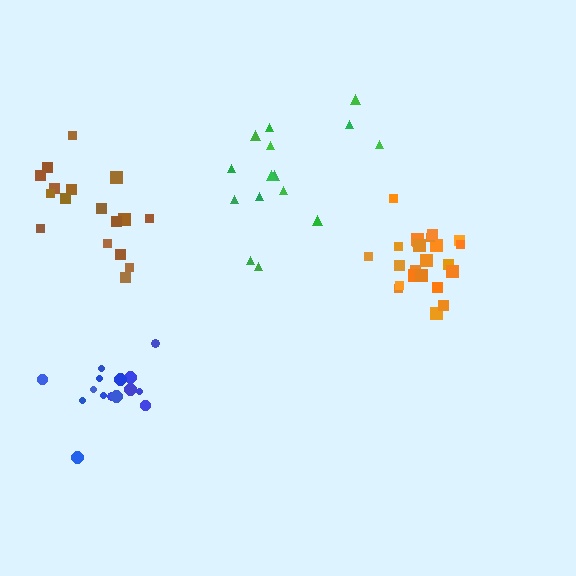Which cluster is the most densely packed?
Orange.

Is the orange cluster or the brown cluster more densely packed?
Orange.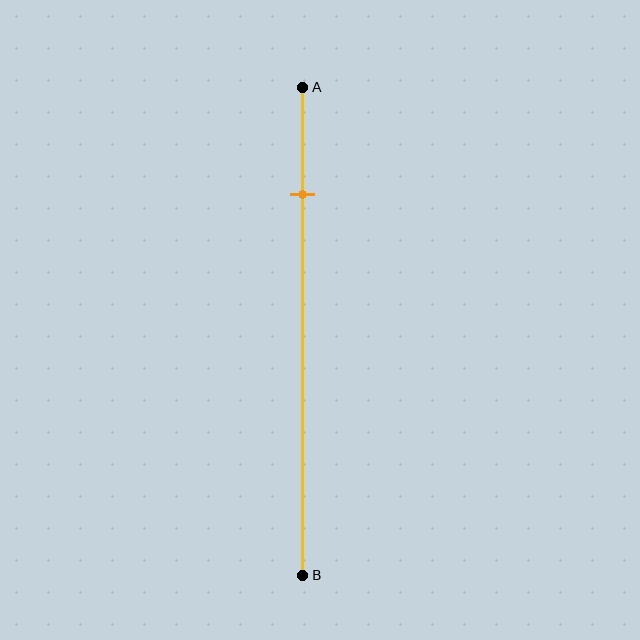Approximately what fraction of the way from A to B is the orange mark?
The orange mark is approximately 20% of the way from A to B.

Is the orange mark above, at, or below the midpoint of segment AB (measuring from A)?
The orange mark is above the midpoint of segment AB.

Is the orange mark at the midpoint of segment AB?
No, the mark is at about 20% from A, not at the 50% midpoint.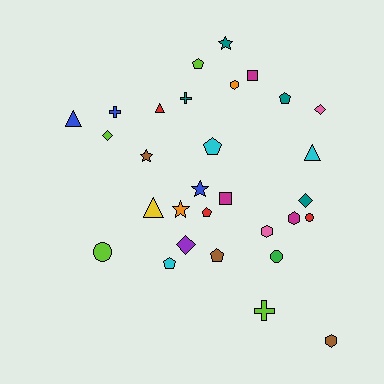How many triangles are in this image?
There are 4 triangles.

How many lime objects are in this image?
There are 4 lime objects.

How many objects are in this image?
There are 30 objects.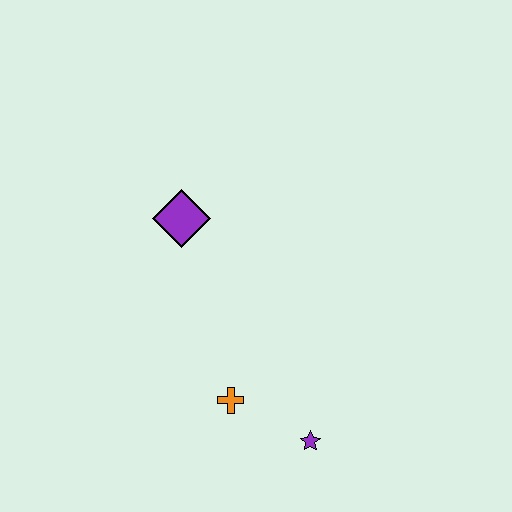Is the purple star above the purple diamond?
No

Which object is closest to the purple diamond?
The orange cross is closest to the purple diamond.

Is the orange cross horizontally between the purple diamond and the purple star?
Yes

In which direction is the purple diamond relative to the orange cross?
The purple diamond is above the orange cross.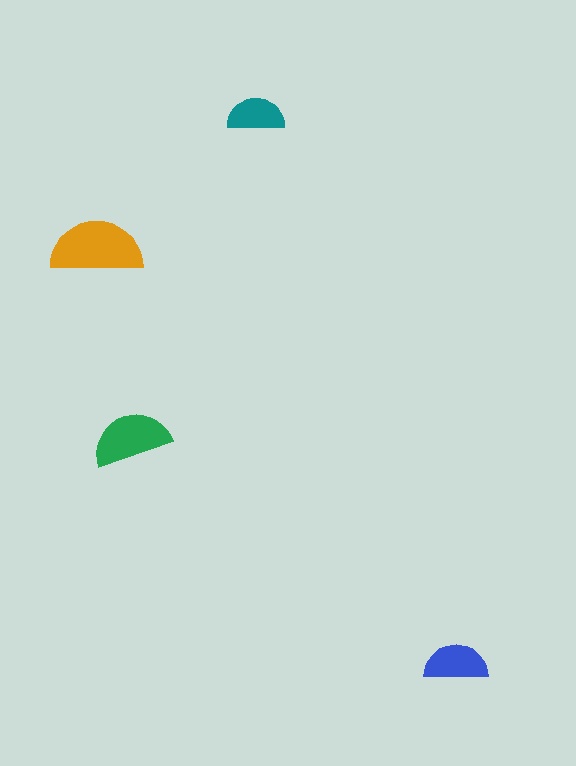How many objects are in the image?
There are 4 objects in the image.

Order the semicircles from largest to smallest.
the orange one, the green one, the blue one, the teal one.